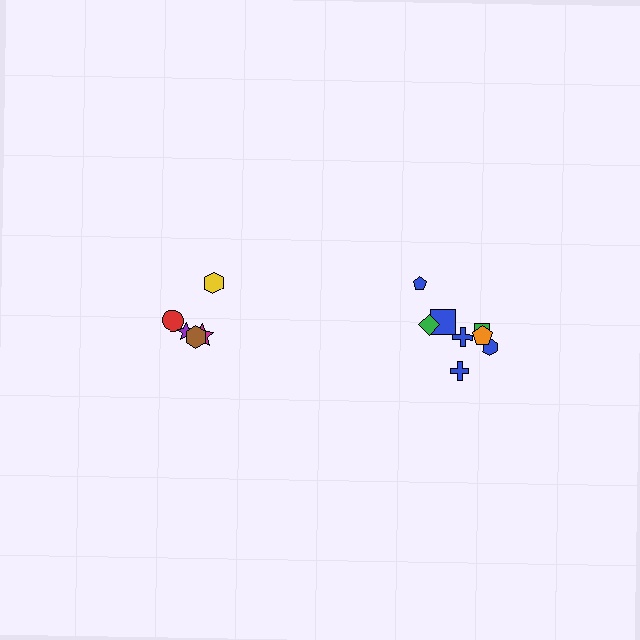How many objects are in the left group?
There are 5 objects.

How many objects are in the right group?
There are 8 objects.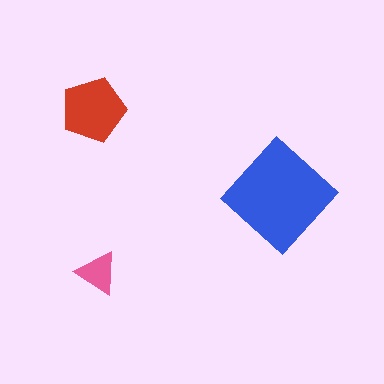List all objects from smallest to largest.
The pink triangle, the red pentagon, the blue diamond.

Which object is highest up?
The red pentagon is topmost.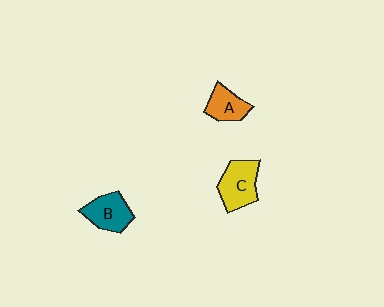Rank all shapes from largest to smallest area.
From largest to smallest: C (yellow), B (teal), A (orange).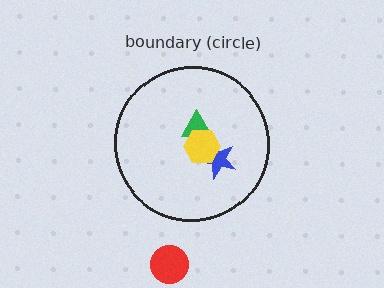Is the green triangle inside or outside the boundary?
Inside.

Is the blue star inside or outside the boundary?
Inside.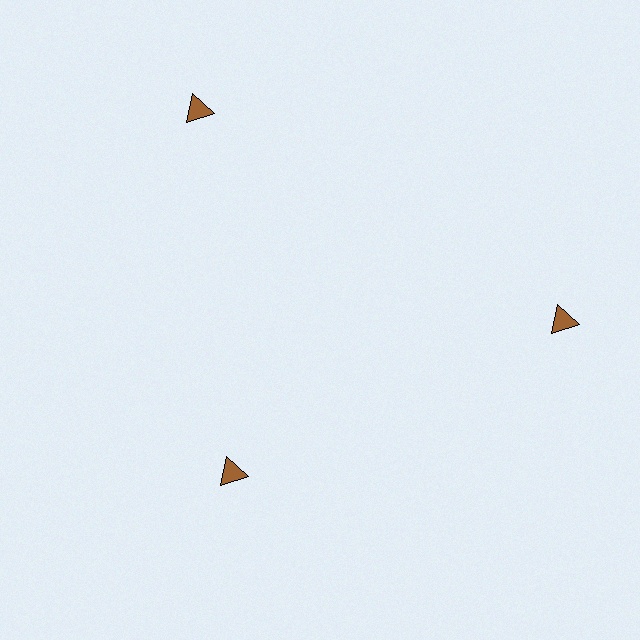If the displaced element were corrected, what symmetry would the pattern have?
It would have 3-fold rotational symmetry — the pattern would map onto itself every 120 degrees.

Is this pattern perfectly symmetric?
No. The 3 brown triangles are arranged in a ring, but one element near the 7 o'clock position is pulled inward toward the center, breaking the 3-fold rotational symmetry.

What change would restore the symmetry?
The symmetry would be restored by moving it outward, back onto the ring so that all 3 triangles sit at equal angles and equal distance from the center.